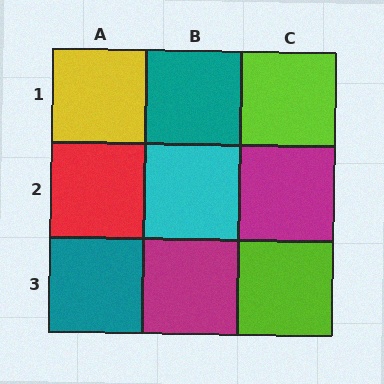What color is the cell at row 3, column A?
Teal.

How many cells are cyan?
1 cell is cyan.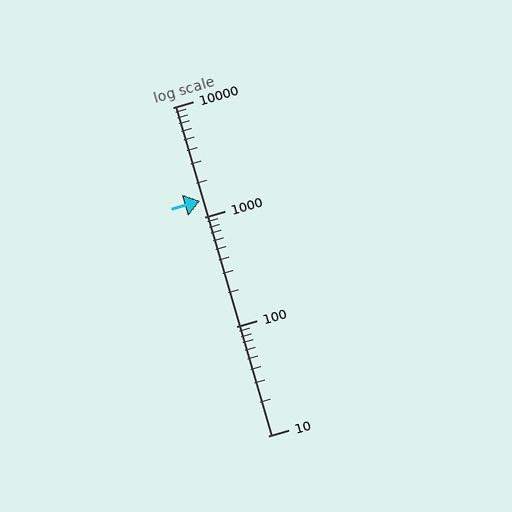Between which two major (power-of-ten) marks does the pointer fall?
The pointer is between 1000 and 10000.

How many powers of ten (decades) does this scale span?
The scale spans 3 decades, from 10 to 10000.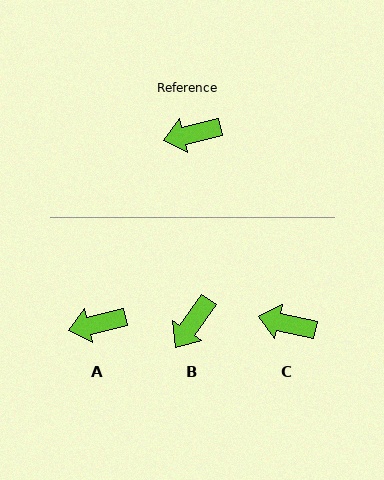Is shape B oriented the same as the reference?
No, it is off by about 42 degrees.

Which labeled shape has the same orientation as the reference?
A.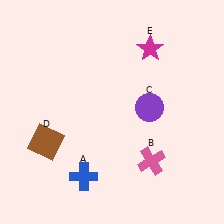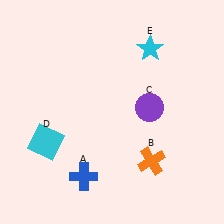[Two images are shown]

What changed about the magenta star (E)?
In Image 1, E is magenta. In Image 2, it changed to cyan.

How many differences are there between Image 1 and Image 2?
There are 3 differences between the two images.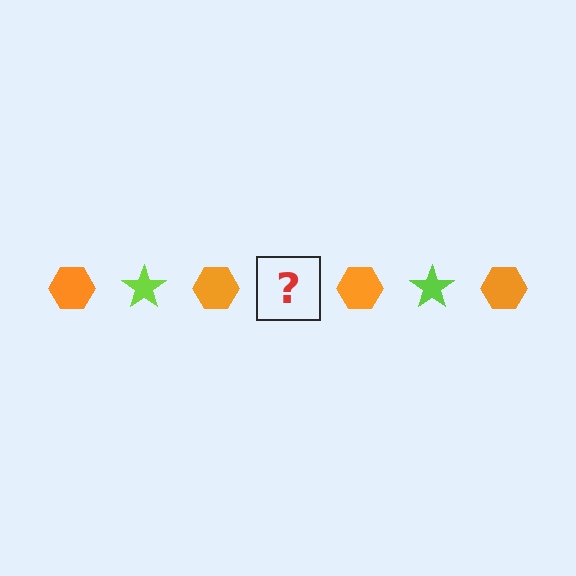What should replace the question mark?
The question mark should be replaced with a lime star.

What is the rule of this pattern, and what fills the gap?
The rule is that the pattern alternates between orange hexagon and lime star. The gap should be filled with a lime star.